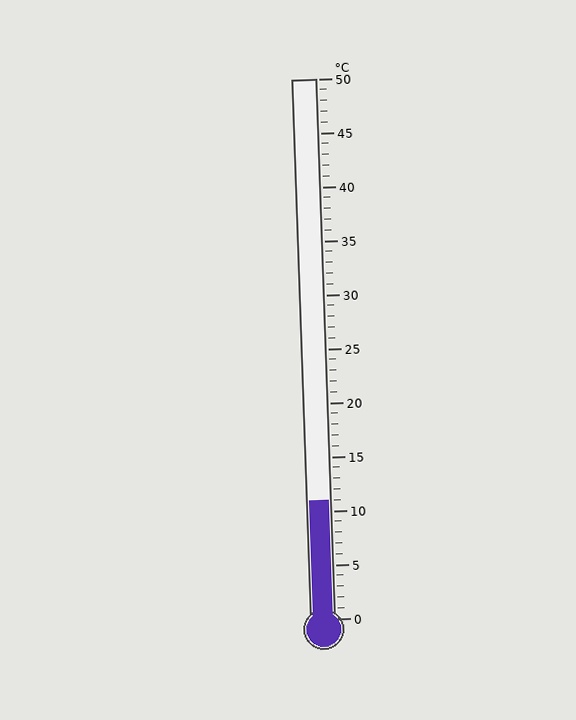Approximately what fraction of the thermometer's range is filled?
The thermometer is filled to approximately 20% of its range.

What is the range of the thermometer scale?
The thermometer scale ranges from 0°C to 50°C.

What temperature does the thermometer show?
The thermometer shows approximately 11°C.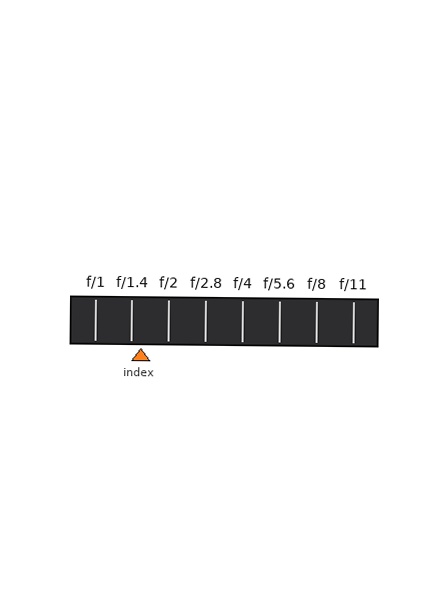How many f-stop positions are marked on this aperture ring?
There are 8 f-stop positions marked.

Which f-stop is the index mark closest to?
The index mark is closest to f/1.4.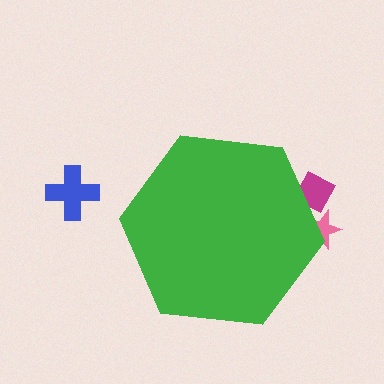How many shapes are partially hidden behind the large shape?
2 shapes are partially hidden.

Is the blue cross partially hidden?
No, the blue cross is fully visible.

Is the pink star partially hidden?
Yes, the pink star is partially hidden behind the green hexagon.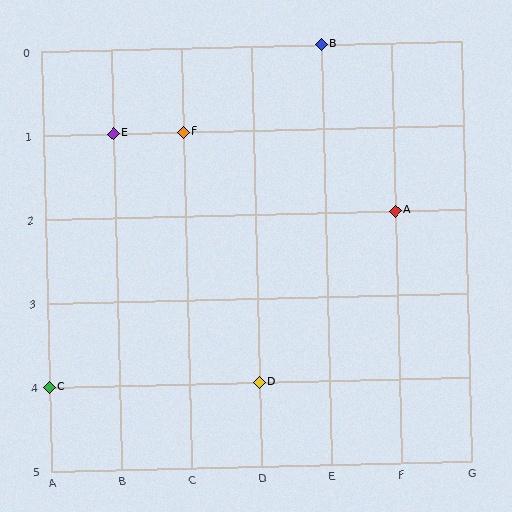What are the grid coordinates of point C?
Point C is at grid coordinates (A, 4).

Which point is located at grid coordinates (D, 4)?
Point D is at (D, 4).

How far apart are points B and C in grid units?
Points B and C are 4 columns and 4 rows apart (about 5.7 grid units diagonally).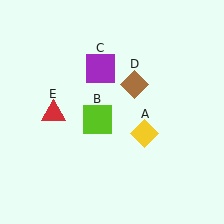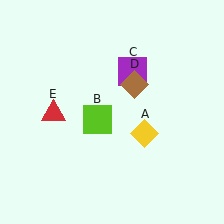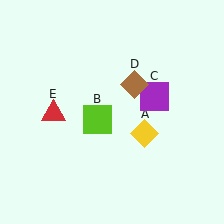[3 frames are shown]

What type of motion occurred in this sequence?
The purple square (object C) rotated clockwise around the center of the scene.